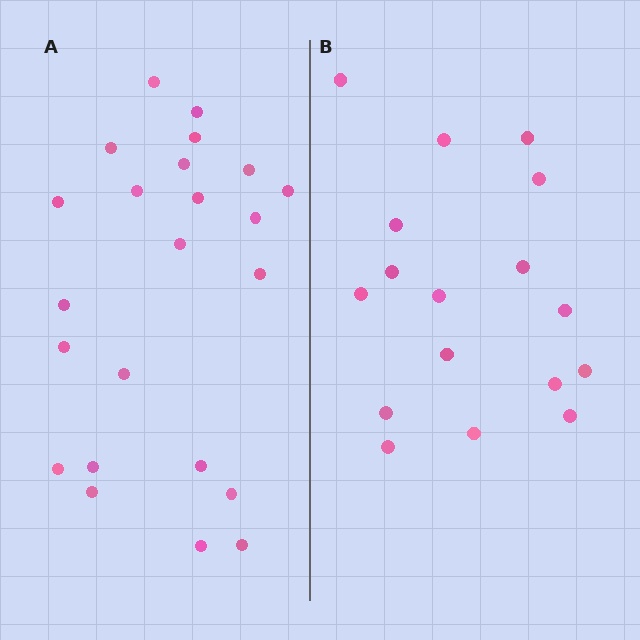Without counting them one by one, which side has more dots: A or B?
Region A (the left region) has more dots.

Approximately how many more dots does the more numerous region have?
Region A has about 6 more dots than region B.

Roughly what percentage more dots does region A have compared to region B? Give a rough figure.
About 35% more.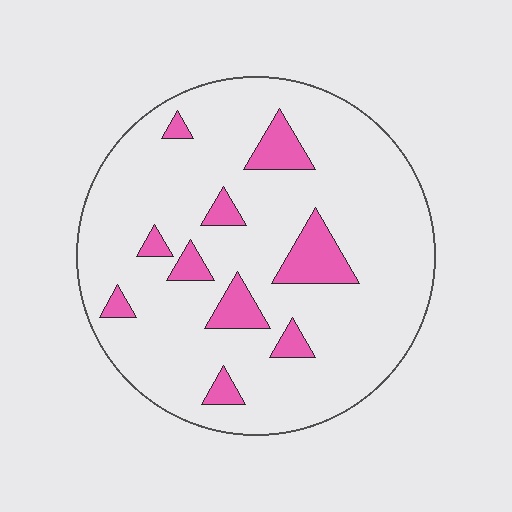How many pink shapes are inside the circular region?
10.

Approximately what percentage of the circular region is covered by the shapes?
Approximately 15%.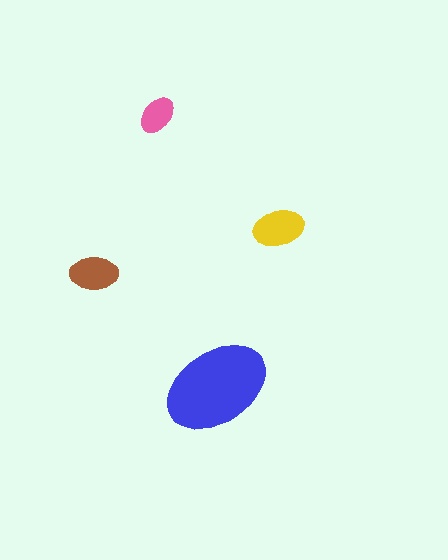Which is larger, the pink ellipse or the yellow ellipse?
The yellow one.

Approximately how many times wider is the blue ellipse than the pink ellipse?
About 2.5 times wider.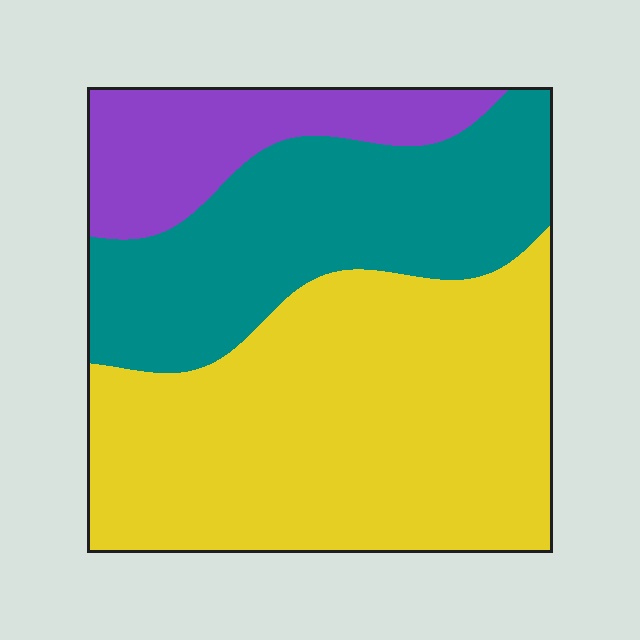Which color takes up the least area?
Purple, at roughly 15%.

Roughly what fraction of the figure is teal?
Teal covers 32% of the figure.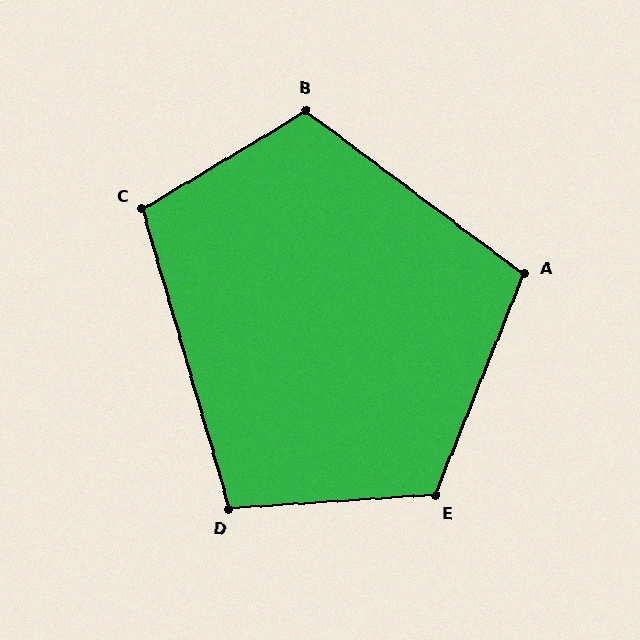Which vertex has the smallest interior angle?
D, at approximately 102 degrees.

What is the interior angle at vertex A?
Approximately 105 degrees (obtuse).